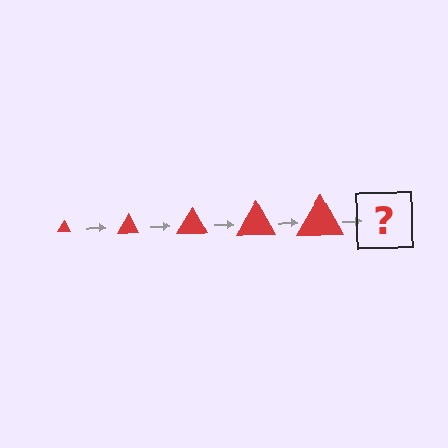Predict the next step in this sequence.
The next step is a red triangle, larger than the previous one.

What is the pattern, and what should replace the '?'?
The pattern is that the triangle gets progressively larger each step. The '?' should be a red triangle, larger than the previous one.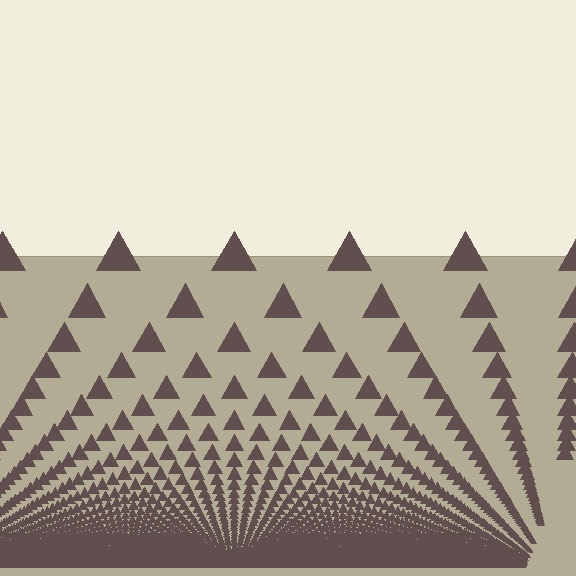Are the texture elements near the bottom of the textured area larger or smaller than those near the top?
Smaller. The gradient is inverted — elements near the bottom are smaller and denser.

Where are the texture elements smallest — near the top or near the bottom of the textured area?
Near the bottom.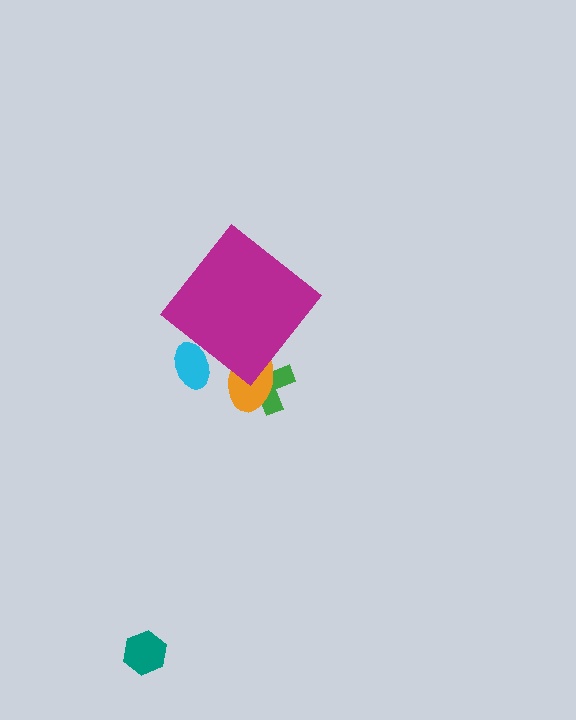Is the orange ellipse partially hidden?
Yes, the orange ellipse is partially hidden behind the magenta diamond.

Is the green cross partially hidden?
Yes, the green cross is partially hidden behind the magenta diamond.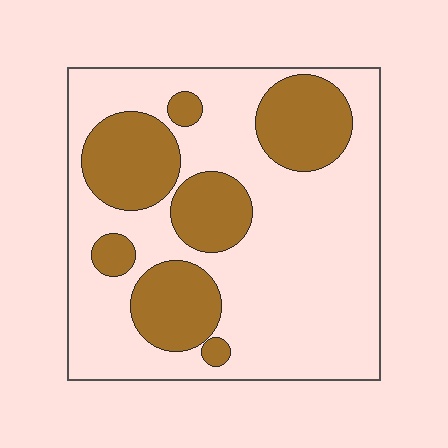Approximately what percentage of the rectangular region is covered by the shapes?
Approximately 30%.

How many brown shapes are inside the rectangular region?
7.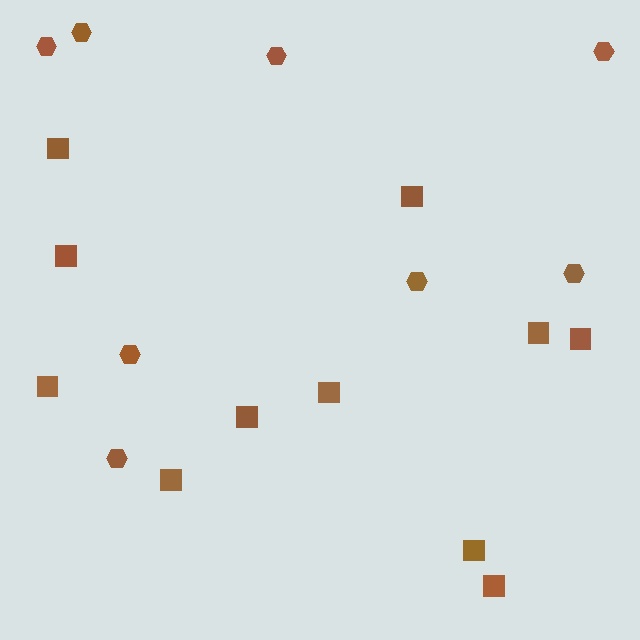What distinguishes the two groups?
There are 2 groups: one group of squares (11) and one group of hexagons (8).